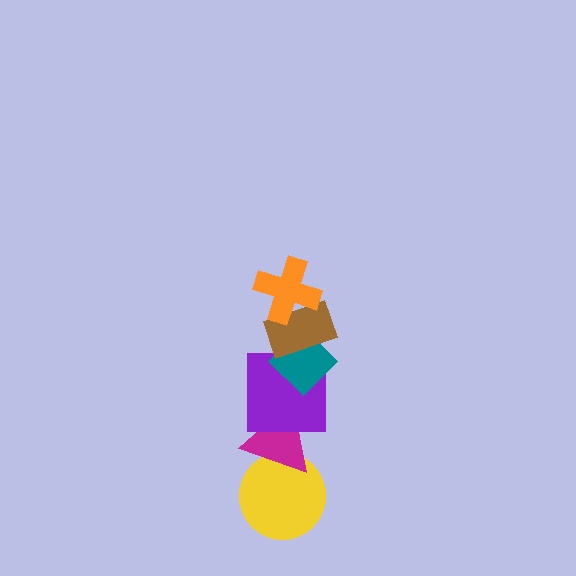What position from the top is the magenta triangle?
The magenta triangle is 5th from the top.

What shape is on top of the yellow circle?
The magenta triangle is on top of the yellow circle.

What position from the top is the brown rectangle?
The brown rectangle is 2nd from the top.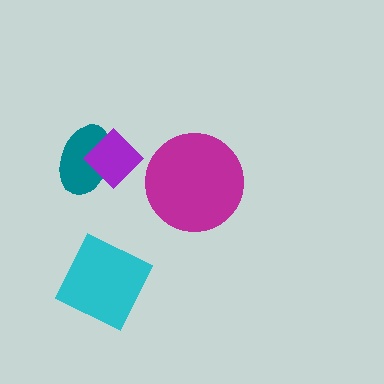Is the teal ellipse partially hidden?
Yes, it is partially covered by another shape.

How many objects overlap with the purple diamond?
1 object overlaps with the purple diamond.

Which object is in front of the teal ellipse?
The purple diamond is in front of the teal ellipse.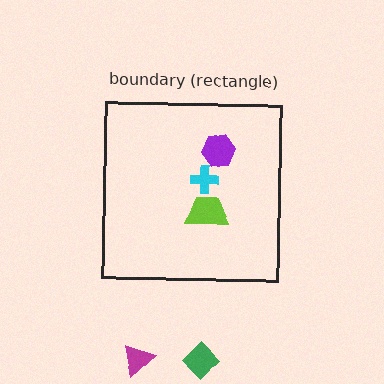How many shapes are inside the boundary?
3 inside, 2 outside.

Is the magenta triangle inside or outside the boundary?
Outside.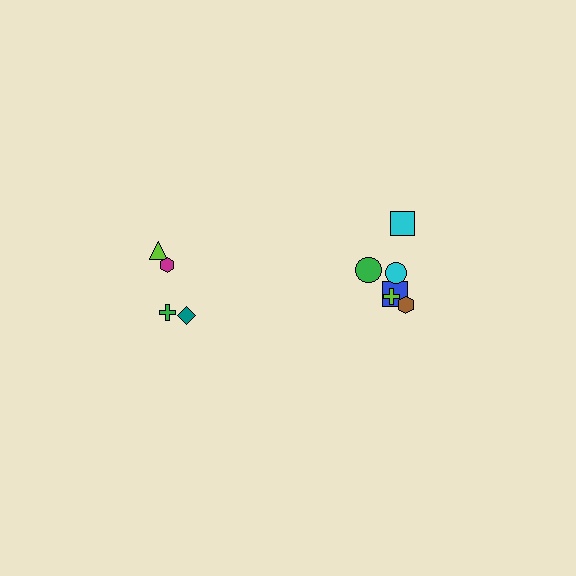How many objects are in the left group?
There are 4 objects.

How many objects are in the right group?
There are 6 objects.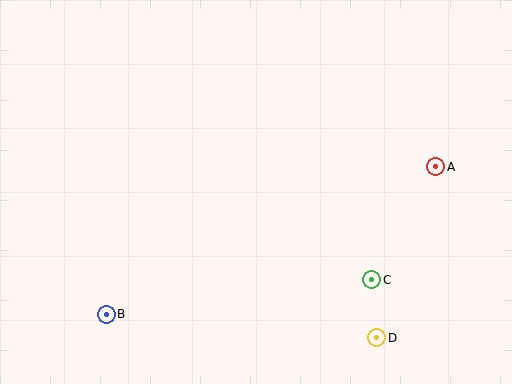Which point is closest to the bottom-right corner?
Point D is closest to the bottom-right corner.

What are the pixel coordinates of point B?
Point B is at (106, 314).